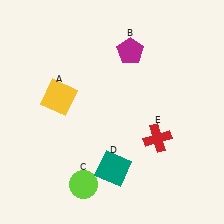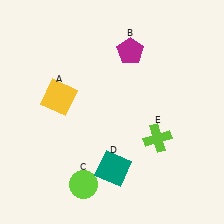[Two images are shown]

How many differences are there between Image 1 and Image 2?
There is 1 difference between the two images.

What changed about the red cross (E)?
In Image 1, E is red. In Image 2, it changed to lime.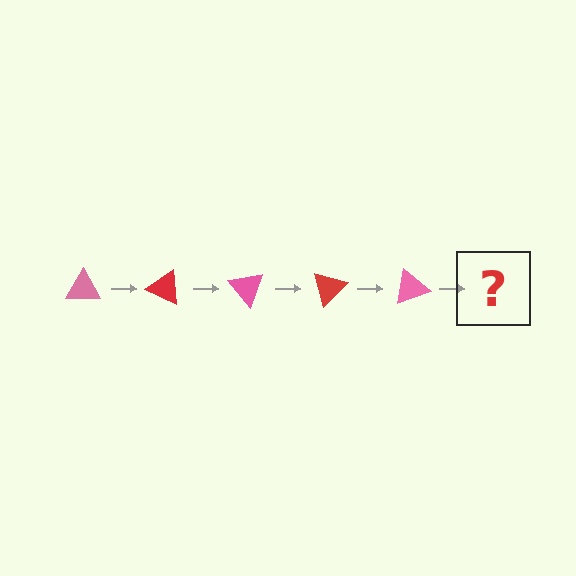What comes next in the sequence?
The next element should be a red triangle, rotated 125 degrees from the start.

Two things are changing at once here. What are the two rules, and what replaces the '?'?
The two rules are that it rotates 25 degrees each step and the color cycles through pink and red. The '?' should be a red triangle, rotated 125 degrees from the start.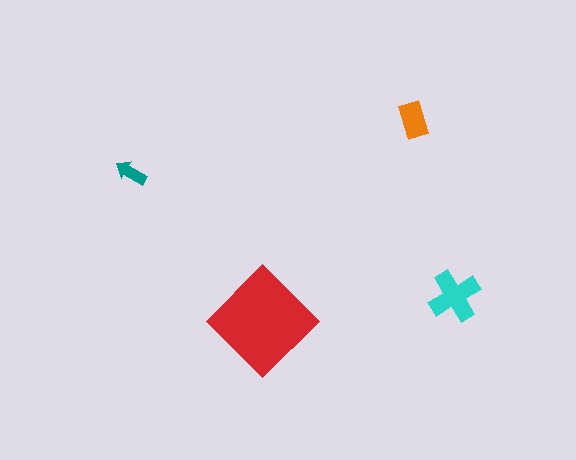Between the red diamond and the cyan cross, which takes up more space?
The red diamond.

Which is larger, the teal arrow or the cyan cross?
The cyan cross.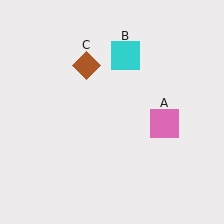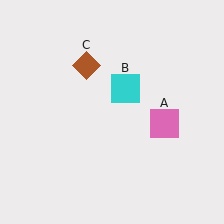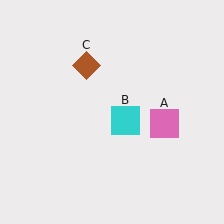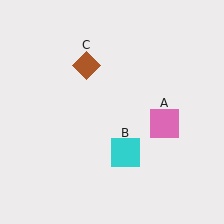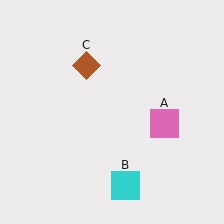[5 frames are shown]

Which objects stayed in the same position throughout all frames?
Pink square (object A) and brown diamond (object C) remained stationary.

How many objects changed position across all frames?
1 object changed position: cyan square (object B).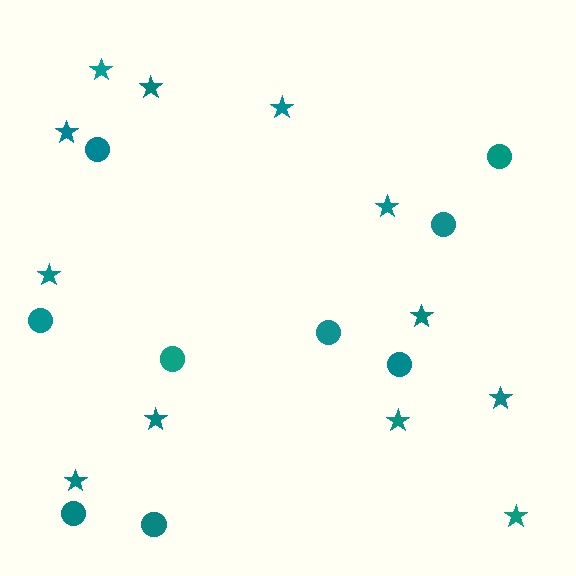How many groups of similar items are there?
There are 2 groups: one group of stars (12) and one group of circles (9).